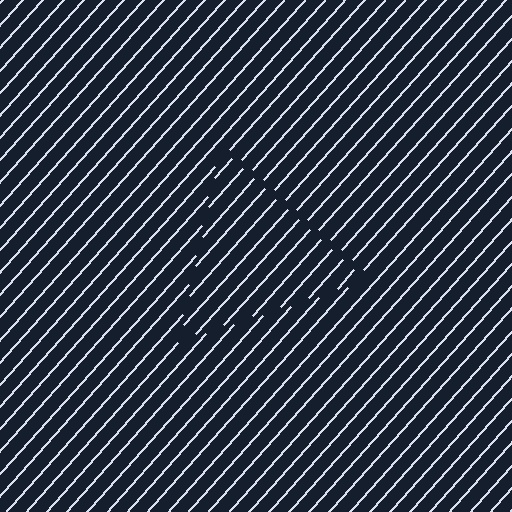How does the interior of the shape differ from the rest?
The interior of the shape contains the same grating, shifted by half a period — the contour is defined by the phase discontinuity where line-ends from the inner and outer gratings abut.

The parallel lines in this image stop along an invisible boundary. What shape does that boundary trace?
An illusory triangle. The interior of the shape contains the same grating, shifted by half a period — the contour is defined by the phase discontinuity where line-ends from the inner and outer gratings abut.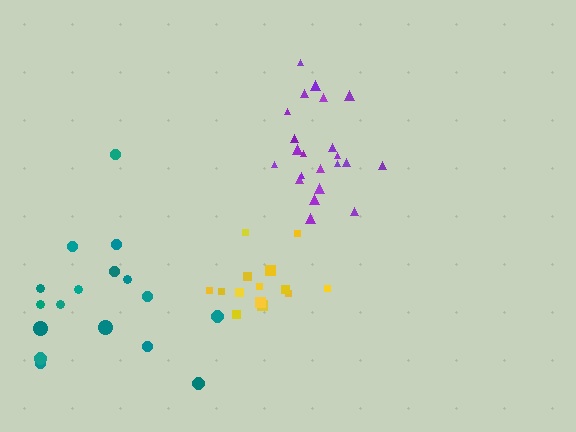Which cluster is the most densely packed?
Yellow.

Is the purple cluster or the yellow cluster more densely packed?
Yellow.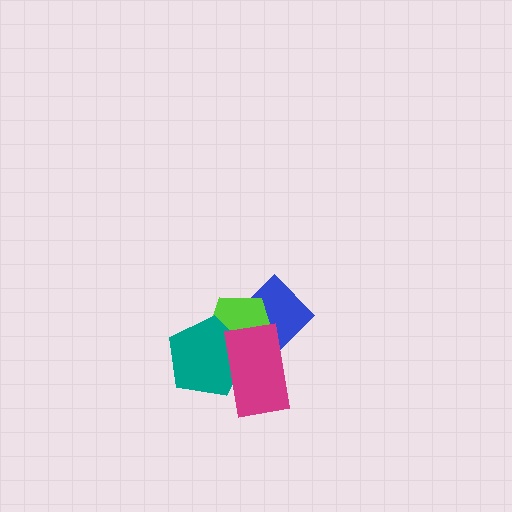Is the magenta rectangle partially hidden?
No, no other shape covers it.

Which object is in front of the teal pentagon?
The magenta rectangle is in front of the teal pentagon.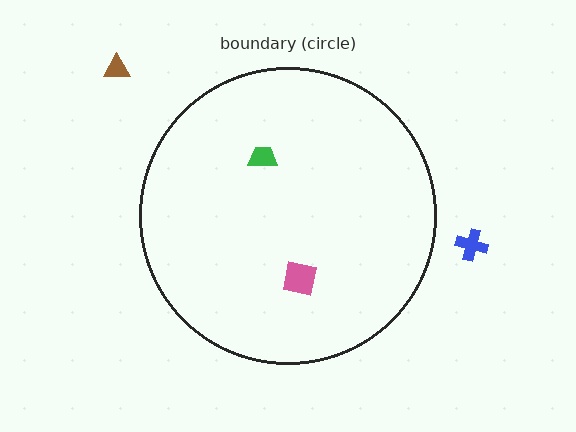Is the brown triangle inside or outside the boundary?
Outside.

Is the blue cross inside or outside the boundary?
Outside.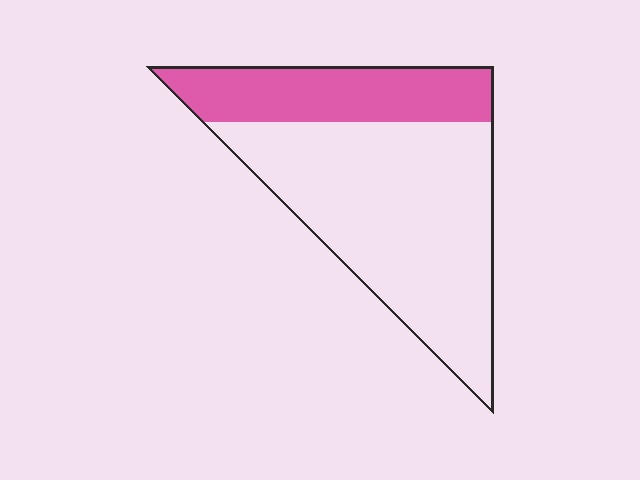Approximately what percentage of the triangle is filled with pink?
Approximately 30%.